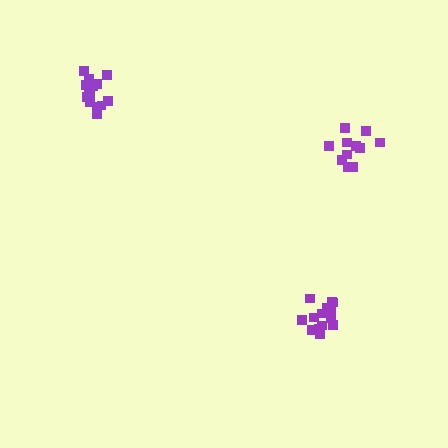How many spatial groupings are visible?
There are 3 spatial groupings.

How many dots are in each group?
Group 1: 11 dots, Group 2: 14 dots, Group 3: 14 dots (39 total).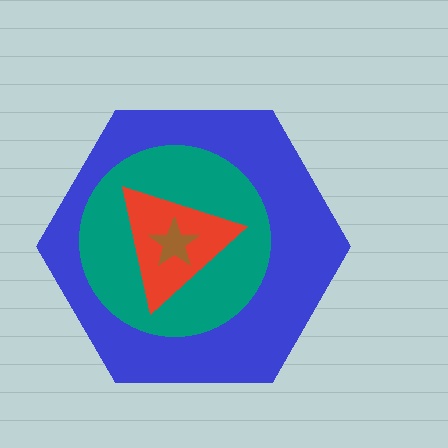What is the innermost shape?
The brown star.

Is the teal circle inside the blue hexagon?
Yes.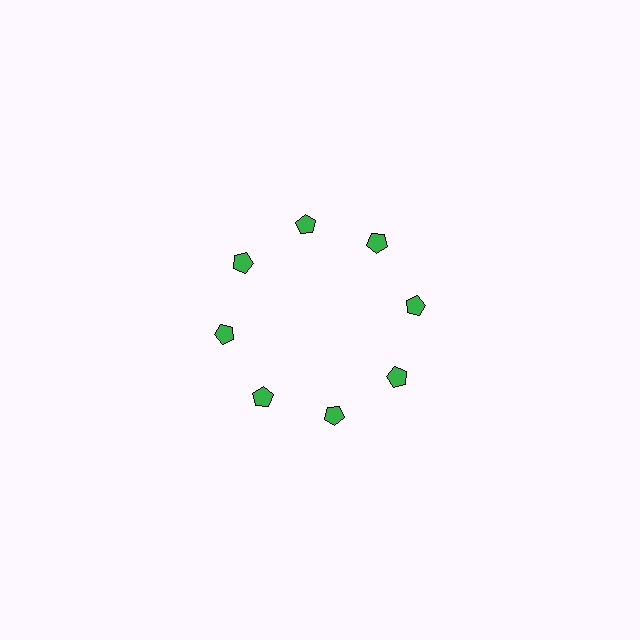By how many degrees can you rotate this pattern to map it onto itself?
The pattern maps onto itself every 45 degrees of rotation.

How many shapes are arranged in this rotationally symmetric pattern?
There are 8 shapes, arranged in 8 groups of 1.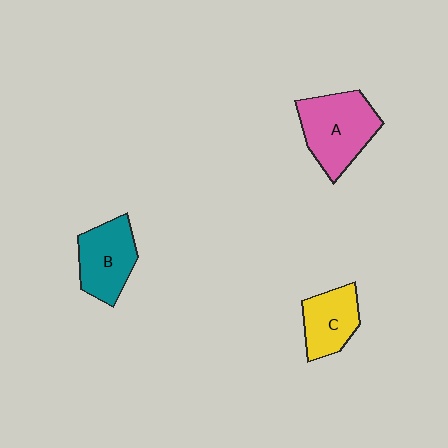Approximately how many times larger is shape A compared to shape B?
Approximately 1.3 times.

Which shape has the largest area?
Shape A (pink).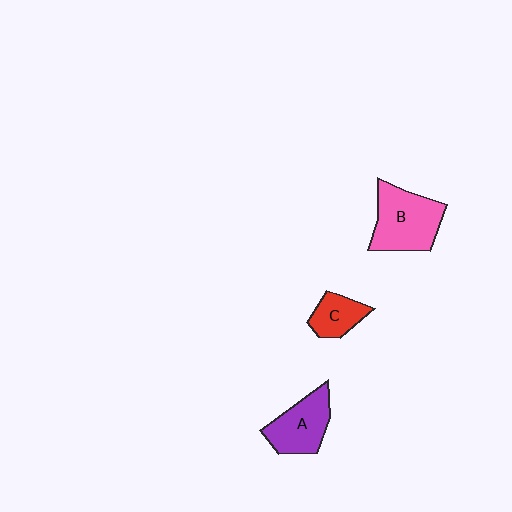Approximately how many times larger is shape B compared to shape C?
Approximately 2.0 times.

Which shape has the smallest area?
Shape C (red).